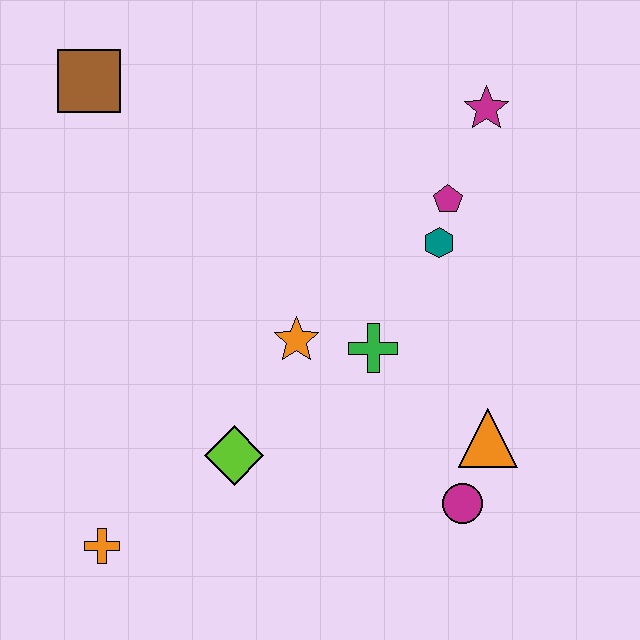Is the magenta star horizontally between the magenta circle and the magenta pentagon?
No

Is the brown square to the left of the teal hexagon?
Yes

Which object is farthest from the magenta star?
The orange cross is farthest from the magenta star.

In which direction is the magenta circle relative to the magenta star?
The magenta circle is below the magenta star.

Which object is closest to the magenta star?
The magenta pentagon is closest to the magenta star.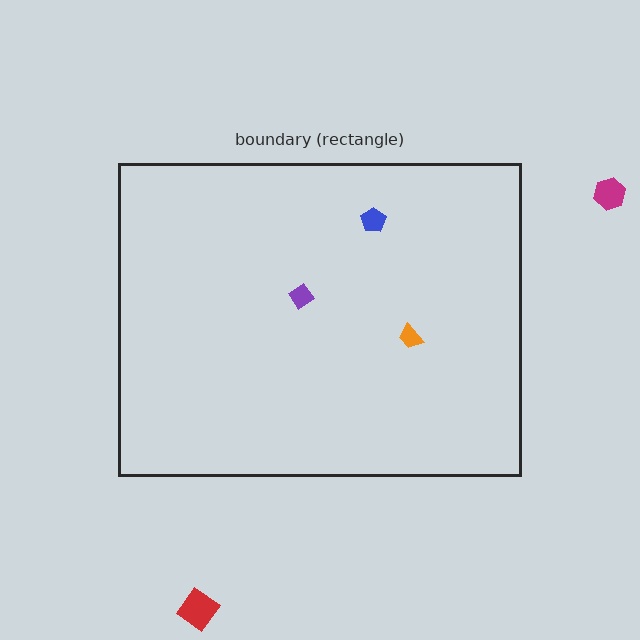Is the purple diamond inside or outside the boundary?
Inside.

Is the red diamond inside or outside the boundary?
Outside.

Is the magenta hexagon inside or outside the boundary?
Outside.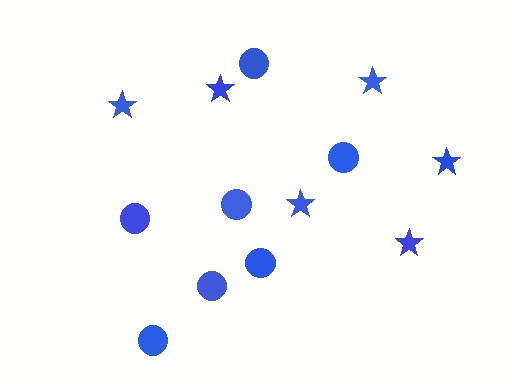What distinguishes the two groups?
There are 2 groups: one group of circles (7) and one group of stars (6).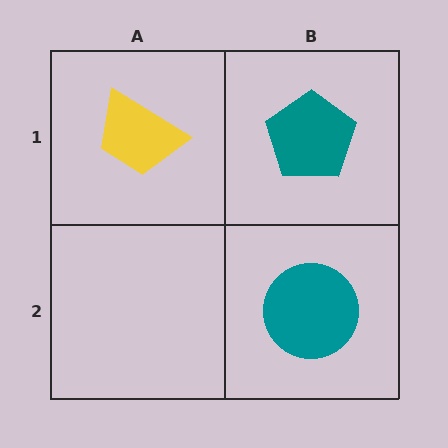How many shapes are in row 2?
1 shape.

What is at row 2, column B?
A teal circle.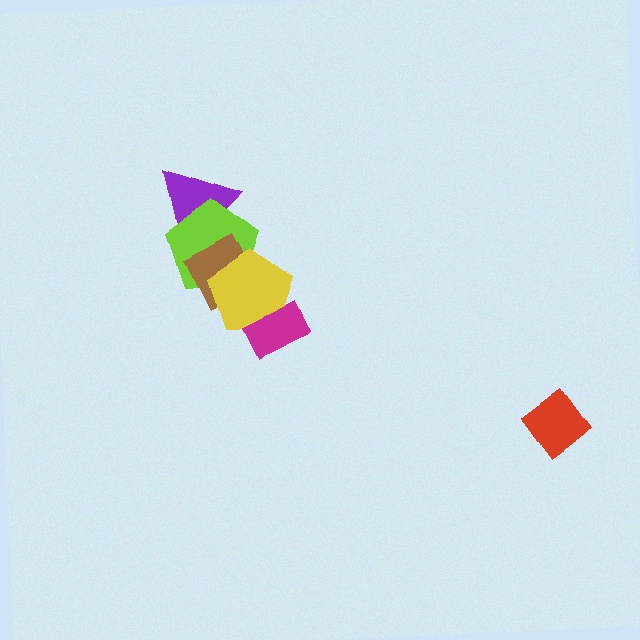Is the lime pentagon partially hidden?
Yes, it is partially covered by another shape.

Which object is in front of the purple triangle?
The lime pentagon is in front of the purple triangle.